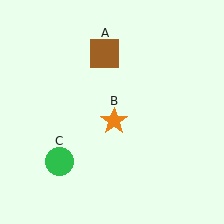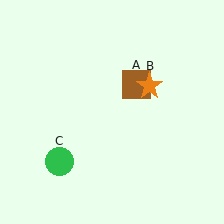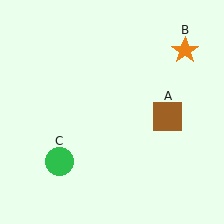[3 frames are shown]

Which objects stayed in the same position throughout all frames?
Green circle (object C) remained stationary.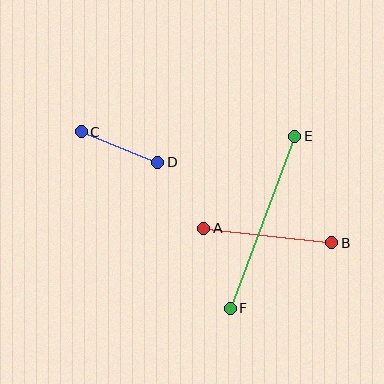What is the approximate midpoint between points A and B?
The midpoint is at approximately (268, 236) pixels.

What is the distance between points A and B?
The distance is approximately 129 pixels.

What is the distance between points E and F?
The distance is approximately 183 pixels.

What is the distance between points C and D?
The distance is approximately 82 pixels.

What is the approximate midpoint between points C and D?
The midpoint is at approximately (120, 147) pixels.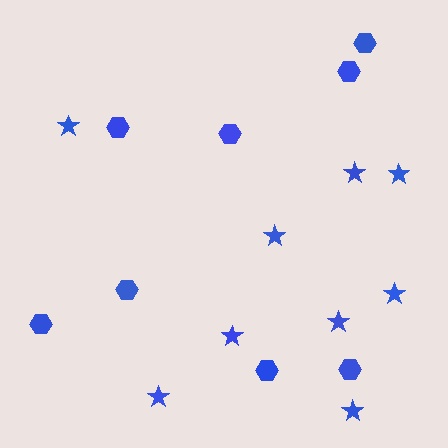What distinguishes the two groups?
There are 2 groups: one group of stars (9) and one group of hexagons (8).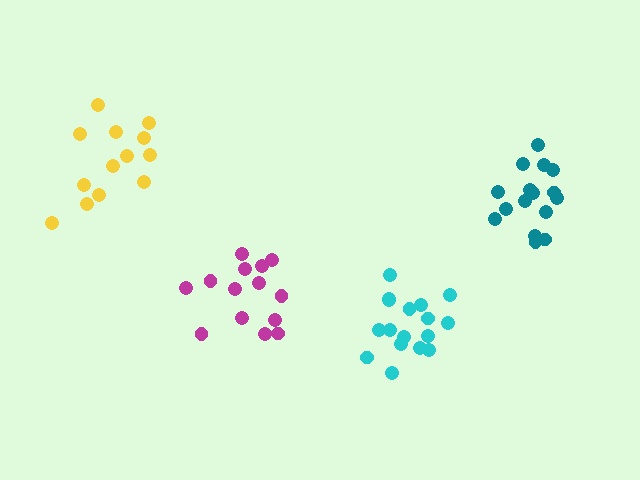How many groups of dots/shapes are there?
There are 4 groups.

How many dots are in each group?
Group 1: 17 dots, Group 2: 14 dots, Group 3: 16 dots, Group 4: 13 dots (60 total).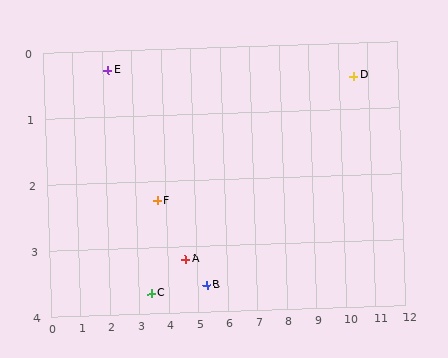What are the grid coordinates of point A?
Point A is at approximately (4.6, 3.2).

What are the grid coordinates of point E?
Point E is at approximately (2.2, 0.3).